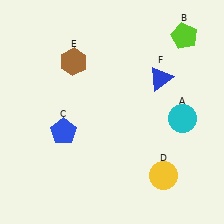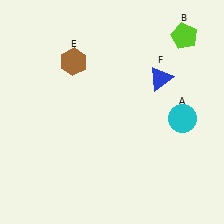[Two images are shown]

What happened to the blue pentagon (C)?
The blue pentagon (C) was removed in Image 2. It was in the bottom-left area of Image 1.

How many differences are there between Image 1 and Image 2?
There are 2 differences between the two images.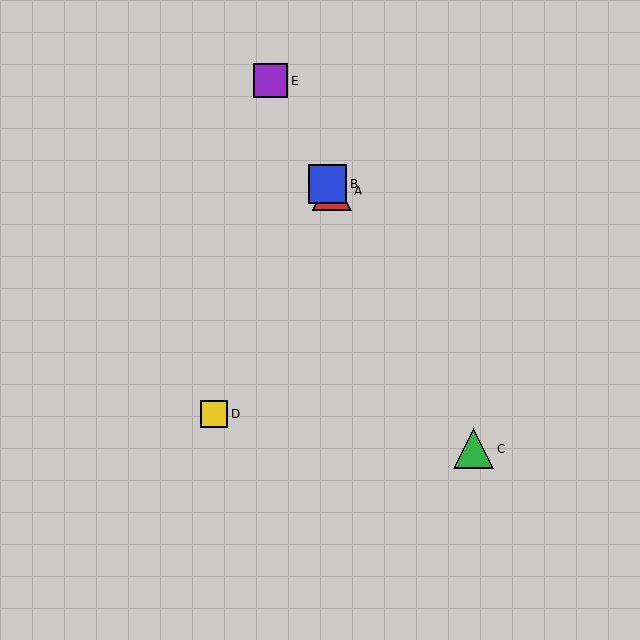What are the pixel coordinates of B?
Object B is at (328, 184).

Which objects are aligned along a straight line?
Objects A, B, C, E are aligned along a straight line.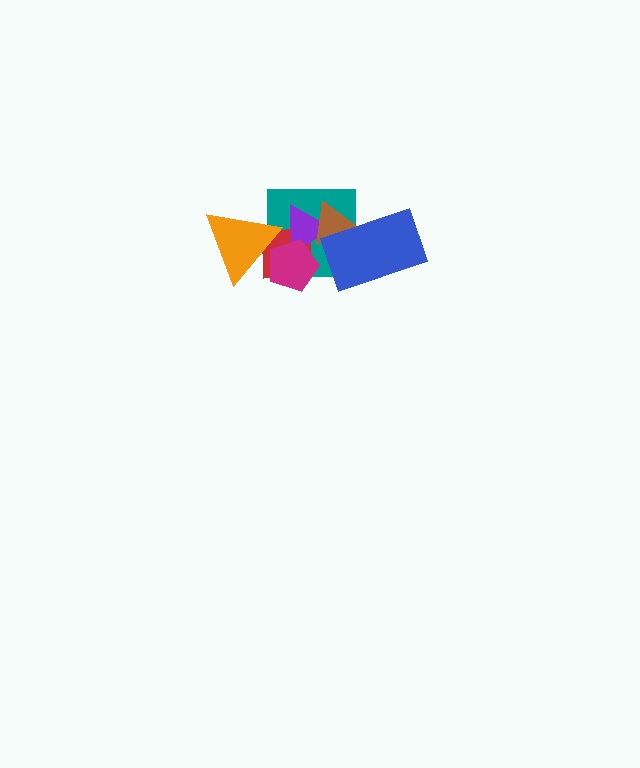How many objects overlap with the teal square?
6 objects overlap with the teal square.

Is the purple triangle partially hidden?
Yes, it is partially covered by another shape.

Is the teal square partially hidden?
Yes, it is partially covered by another shape.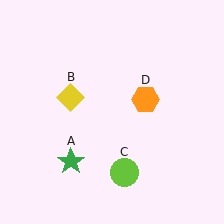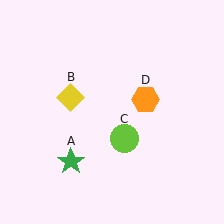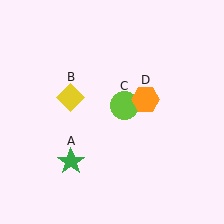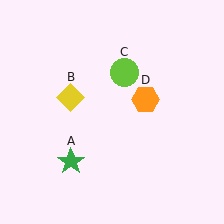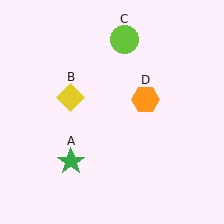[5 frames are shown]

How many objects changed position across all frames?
1 object changed position: lime circle (object C).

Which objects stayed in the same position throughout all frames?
Green star (object A) and yellow diamond (object B) and orange hexagon (object D) remained stationary.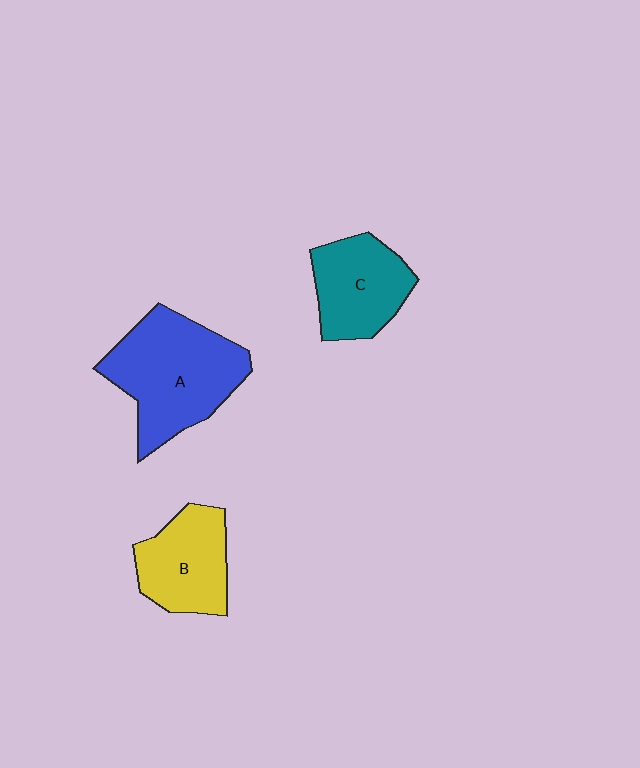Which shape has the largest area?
Shape A (blue).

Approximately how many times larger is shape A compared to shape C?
Approximately 1.5 times.